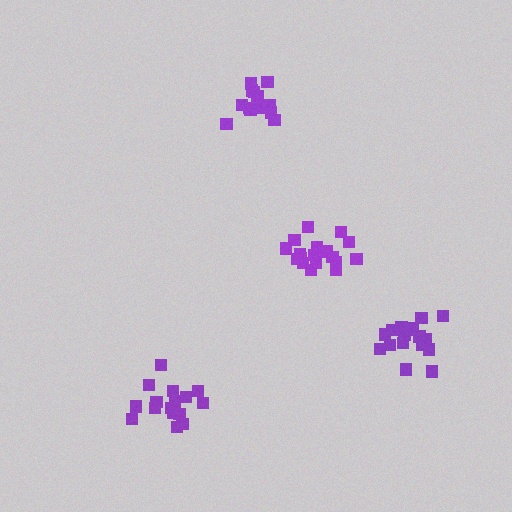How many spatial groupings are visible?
There are 4 spatial groupings.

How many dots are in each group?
Group 1: 19 dots, Group 2: 15 dots, Group 3: 18 dots, Group 4: 16 dots (68 total).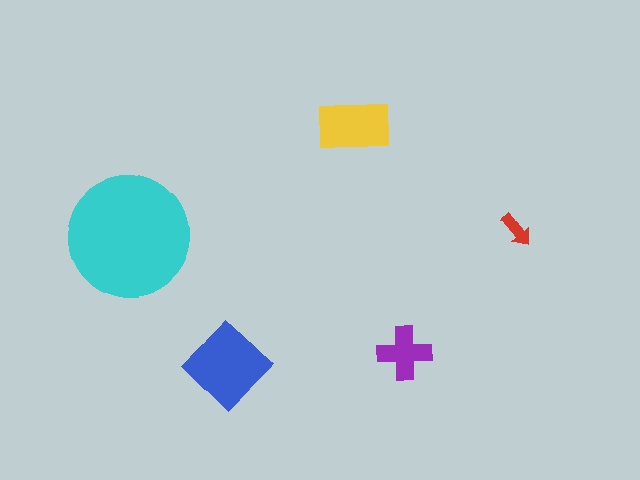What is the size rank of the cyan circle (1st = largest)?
1st.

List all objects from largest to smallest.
The cyan circle, the blue diamond, the yellow rectangle, the purple cross, the red arrow.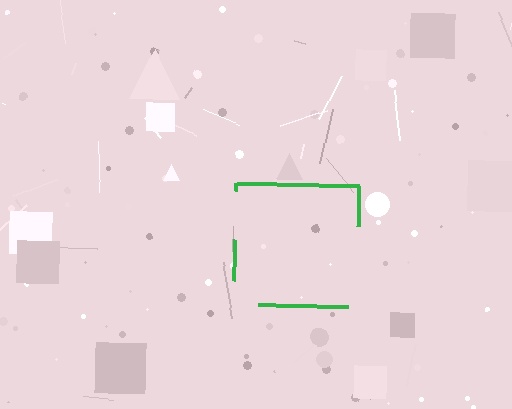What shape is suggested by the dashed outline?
The dashed outline suggests a square.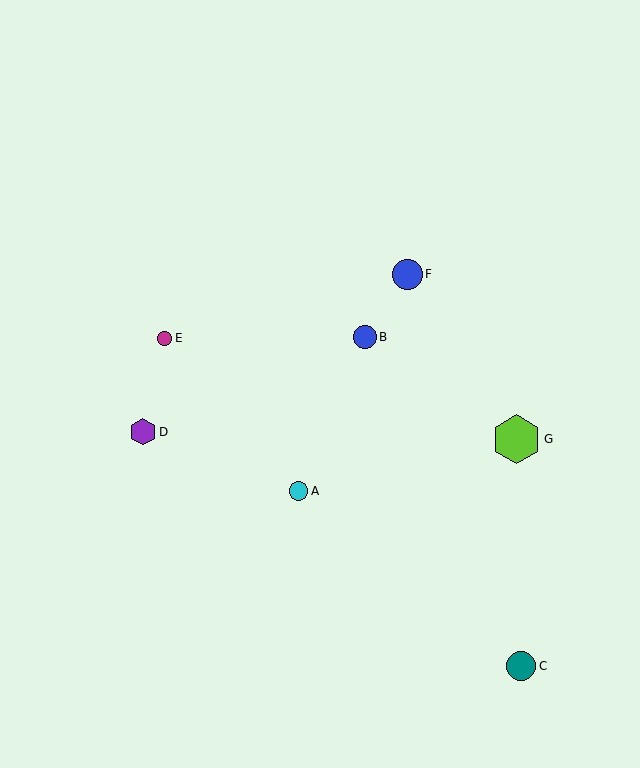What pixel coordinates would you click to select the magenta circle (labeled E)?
Click at (164, 338) to select the magenta circle E.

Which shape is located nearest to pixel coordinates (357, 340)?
The blue circle (labeled B) at (365, 337) is nearest to that location.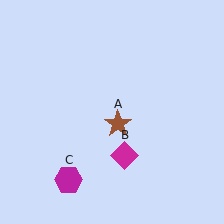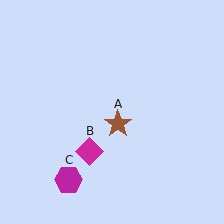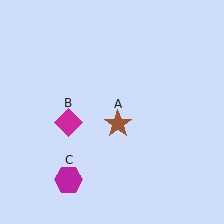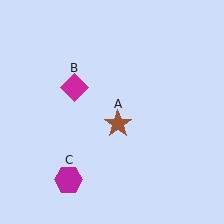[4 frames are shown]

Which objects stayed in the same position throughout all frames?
Brown star (object A) and magenta hexagon (object C) remained stationary.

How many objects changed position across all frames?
1 object changed position: magenta diamond (object B).